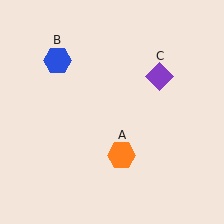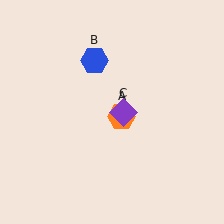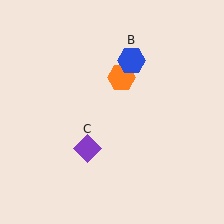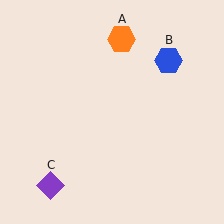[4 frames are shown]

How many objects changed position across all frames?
3 objects changed position: orange hexagon (object A), blue hexagon (object B), purple diamond (object C).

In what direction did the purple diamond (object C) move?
The purple diamond (object C) moved down and to the left.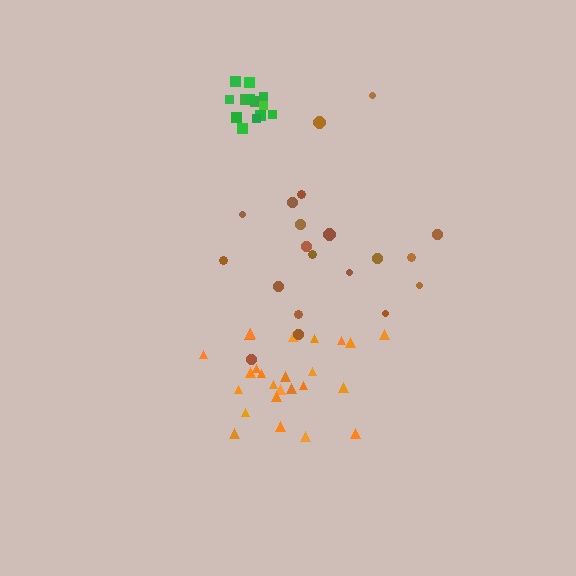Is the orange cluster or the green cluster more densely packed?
Orange.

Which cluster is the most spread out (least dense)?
Brown.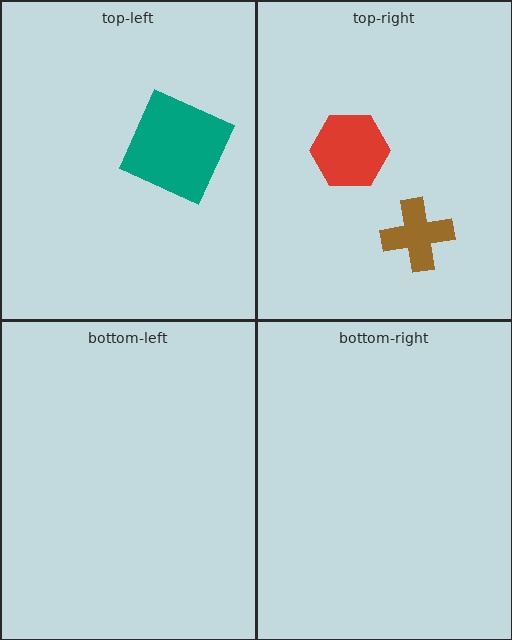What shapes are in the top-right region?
The red hexagon, the brown cross.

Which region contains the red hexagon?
The top-right region.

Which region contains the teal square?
The top-left region.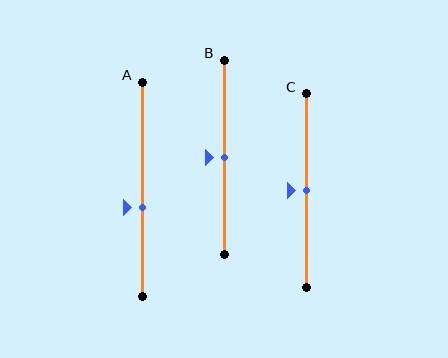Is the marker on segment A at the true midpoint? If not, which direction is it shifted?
No, the marker on segment A is shifted downward by about 8% of the segment length.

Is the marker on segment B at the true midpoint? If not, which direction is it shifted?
Yes, the marker on segment B is at the true midpoint.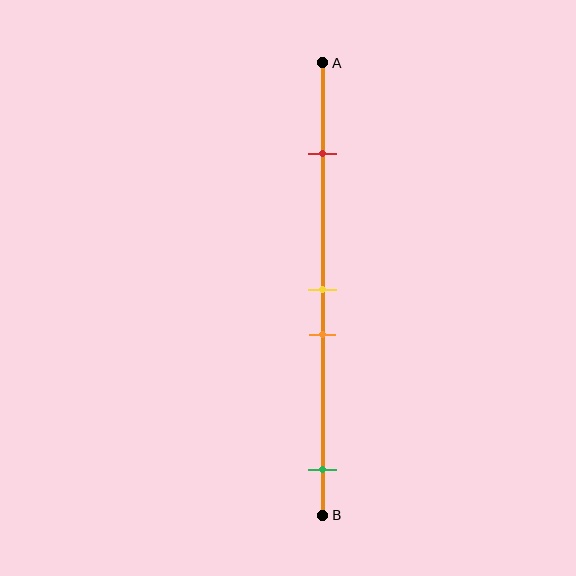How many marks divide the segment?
There are 4 marks dividing the segment.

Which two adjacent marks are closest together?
The yellow and orange marks are the closest adjacent pair.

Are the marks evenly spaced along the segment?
No, the marks are not evenly spaced.